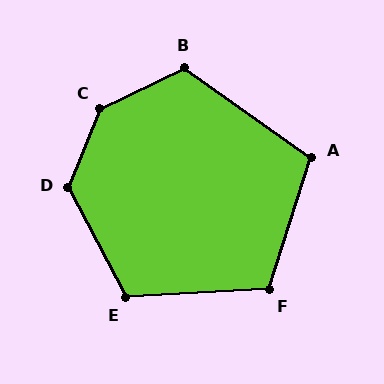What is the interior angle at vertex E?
Approximately 115 degrees (obtuse).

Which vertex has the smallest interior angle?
A, at approximately 108 degrees.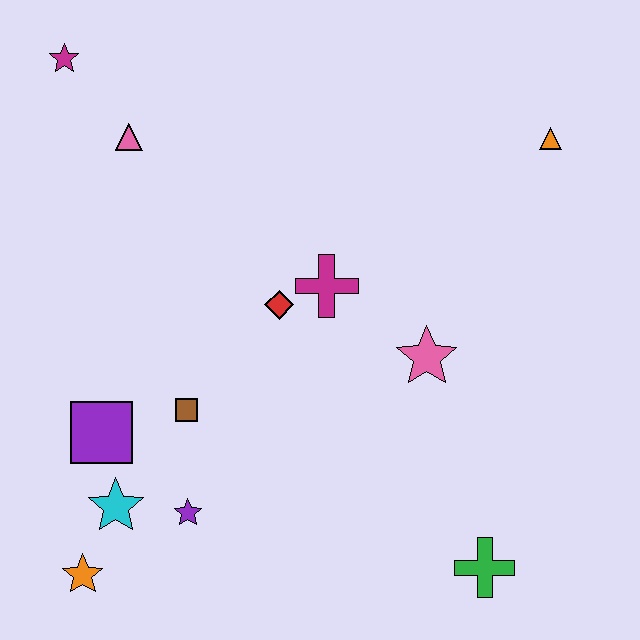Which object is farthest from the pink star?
The magenta star is farthest from the pink star.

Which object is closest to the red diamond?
The magenta cross is closest to the red diamond.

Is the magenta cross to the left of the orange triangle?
Yes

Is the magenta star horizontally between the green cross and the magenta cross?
No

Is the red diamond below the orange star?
No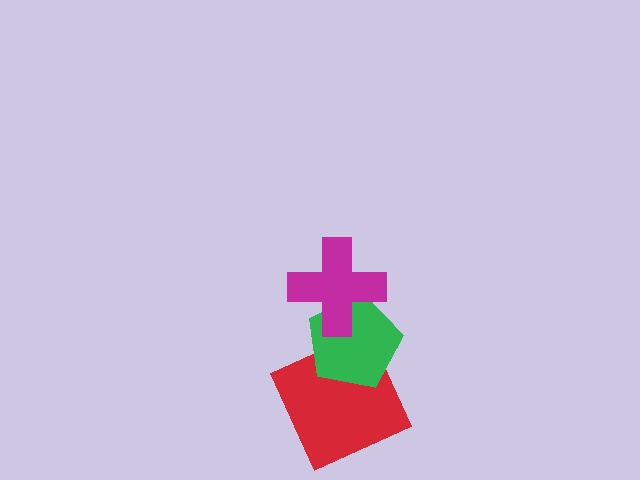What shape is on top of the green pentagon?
The magenta cross is on top of the green pentagon.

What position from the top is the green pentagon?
The green pentagon is 2nd from the top.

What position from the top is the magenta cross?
The magenta cross is 1st from the top.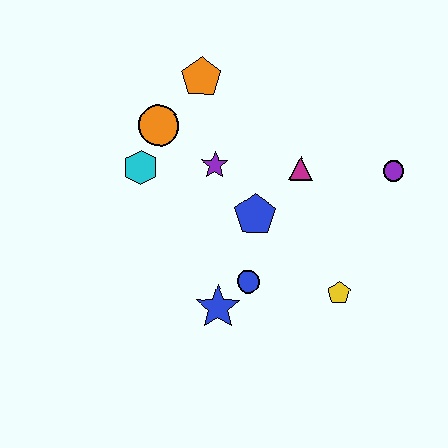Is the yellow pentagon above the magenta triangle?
No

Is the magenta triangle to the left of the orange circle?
No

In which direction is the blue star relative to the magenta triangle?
The blue star is below the magenta triangle.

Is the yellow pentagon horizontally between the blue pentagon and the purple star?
No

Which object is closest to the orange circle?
The cyan hexagon is closest to the orange circle.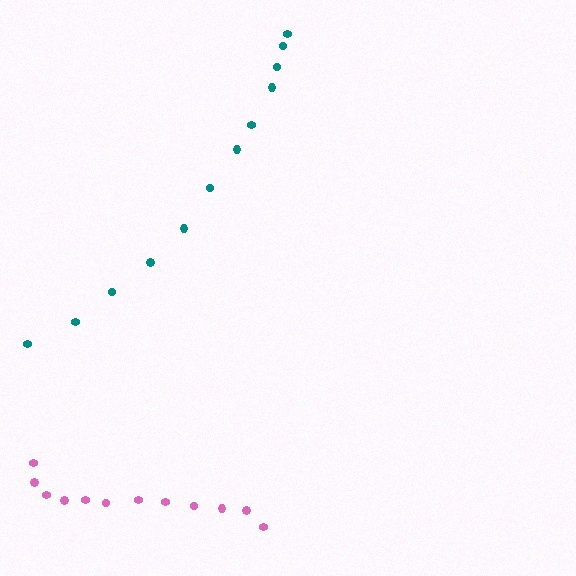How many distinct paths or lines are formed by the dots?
There are 2 distinct paths.